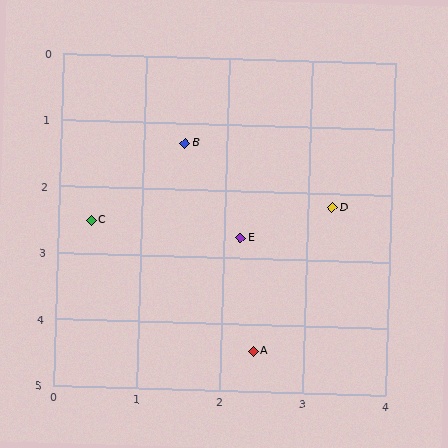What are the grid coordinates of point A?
Point A is at approximately (2.4, 4.4).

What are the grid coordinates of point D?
Point D is at approximately (3.3, 2.2).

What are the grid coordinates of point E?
Point E is at approximately (2.2, 2.7).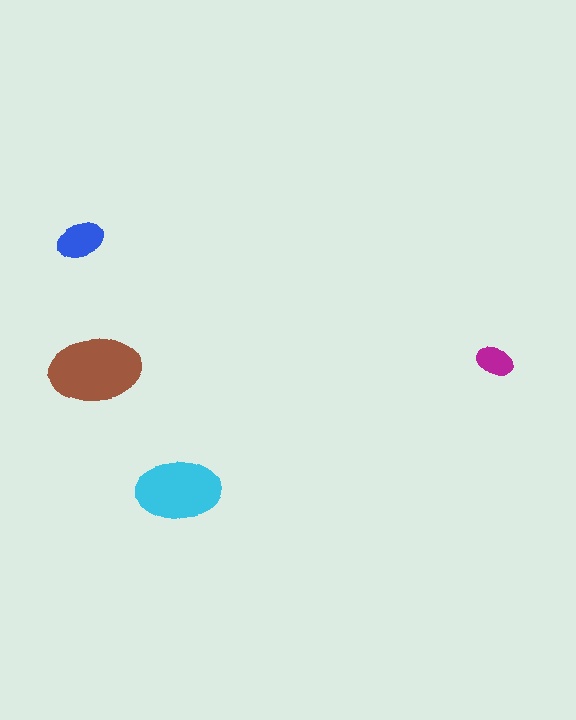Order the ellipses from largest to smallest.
the brown one, the cyan one, the blue one, the magenta one.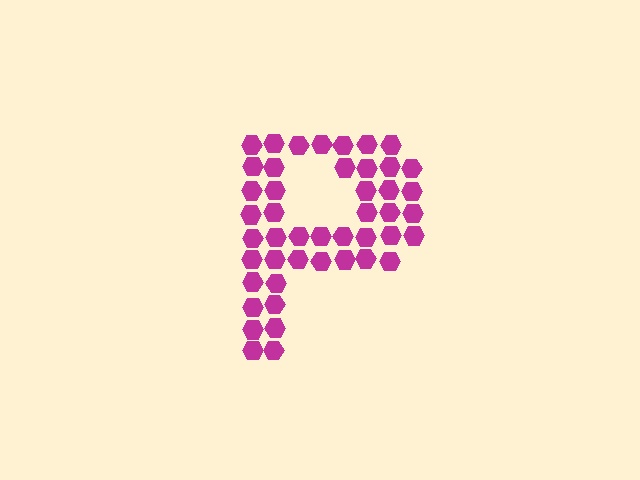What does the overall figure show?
The overall figure shows the letter P.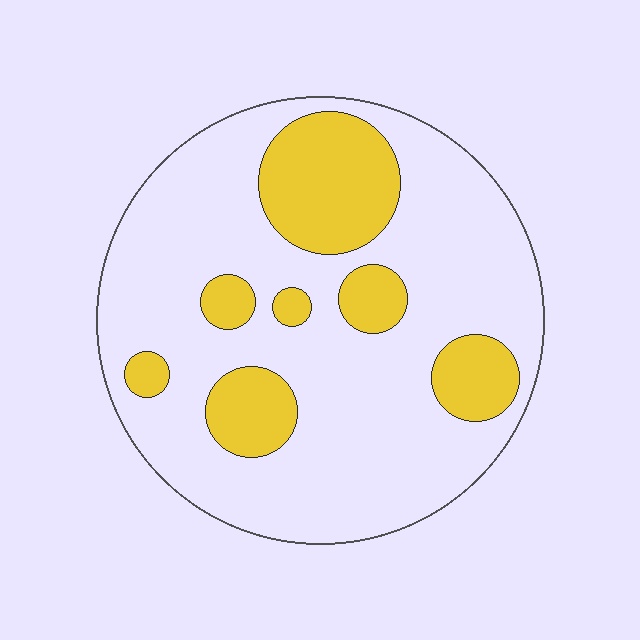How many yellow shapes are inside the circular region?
7.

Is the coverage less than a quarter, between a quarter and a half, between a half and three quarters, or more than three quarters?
Less than a quarter.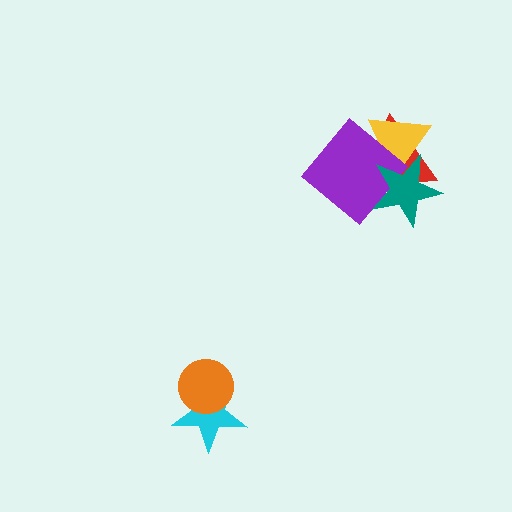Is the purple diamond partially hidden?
Yes, it is partially covered by another shape.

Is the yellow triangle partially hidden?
Yes, it is partially covered by another shape.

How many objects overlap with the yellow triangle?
3 objects overlap with the yellow triangle.